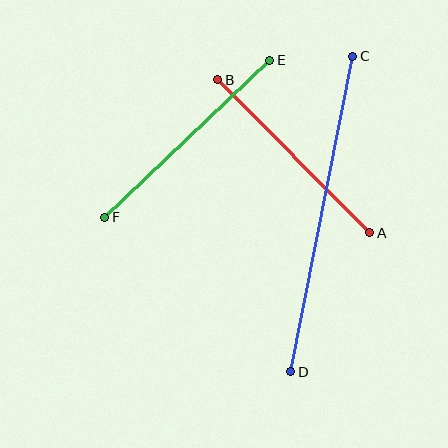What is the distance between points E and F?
The distance is approximately 227 pixels.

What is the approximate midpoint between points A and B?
The midpoint is at approximately (294, 156) pixels.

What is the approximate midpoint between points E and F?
The midpoint is at approximately (187, 139) pixels.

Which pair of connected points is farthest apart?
Points C and D are farthest apart.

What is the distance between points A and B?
The distance is approximately 215 pixels.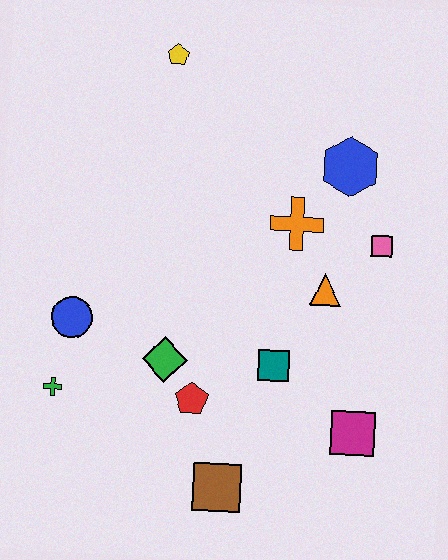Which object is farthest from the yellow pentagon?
The brown square is farthest from the yellow pentagon.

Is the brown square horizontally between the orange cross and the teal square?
No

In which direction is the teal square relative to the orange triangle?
The teal square is below the orange triangle.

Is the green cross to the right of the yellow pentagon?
No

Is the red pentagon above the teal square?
No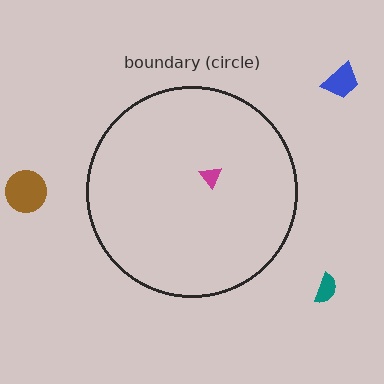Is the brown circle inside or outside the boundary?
Outside.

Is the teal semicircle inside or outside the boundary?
Outside.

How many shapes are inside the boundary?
1 inside, 3 outside.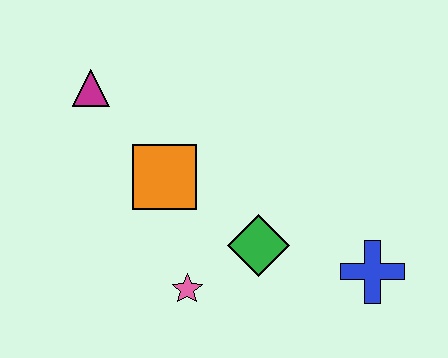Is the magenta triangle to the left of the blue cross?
Yes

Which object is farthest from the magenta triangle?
The blue cross is farthest from the magenta triangle.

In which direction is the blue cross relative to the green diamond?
The blue cross is to the right of the green diamond.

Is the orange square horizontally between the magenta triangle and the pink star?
Yes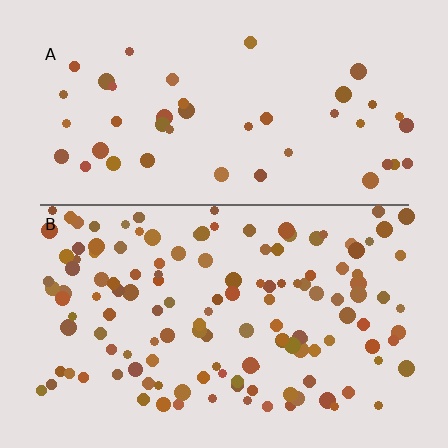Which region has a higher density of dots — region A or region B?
B (the bottom).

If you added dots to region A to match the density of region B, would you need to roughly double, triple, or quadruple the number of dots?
Approximately triple.